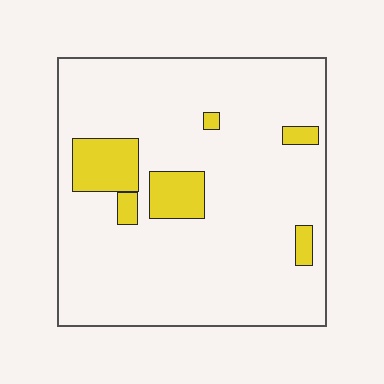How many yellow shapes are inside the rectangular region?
6.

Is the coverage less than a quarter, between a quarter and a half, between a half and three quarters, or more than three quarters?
Less than a quarter.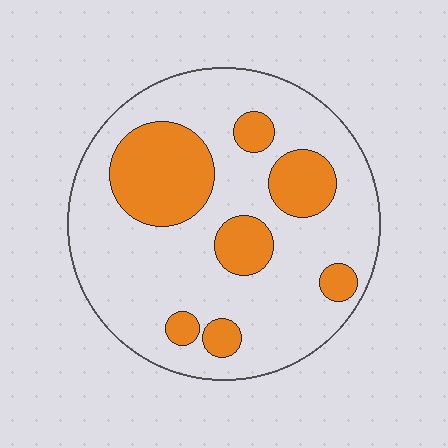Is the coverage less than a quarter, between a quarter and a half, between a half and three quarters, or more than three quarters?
Between a quarter and a half.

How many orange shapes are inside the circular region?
7.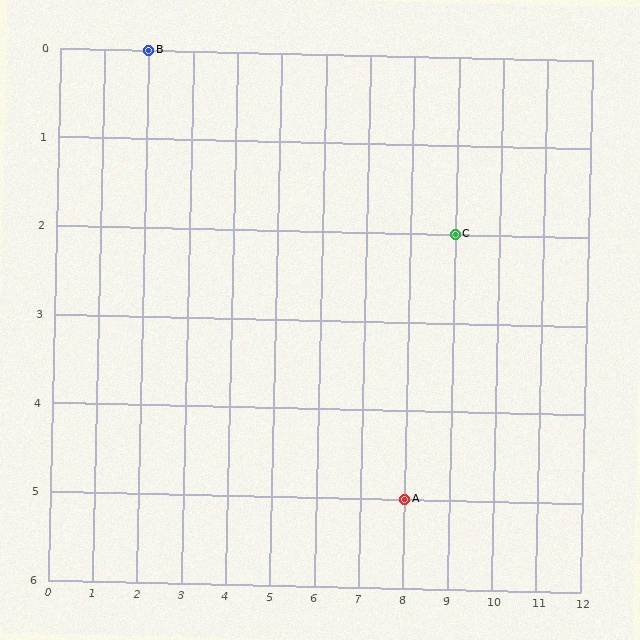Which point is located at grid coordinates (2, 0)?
Point B is at (2, 0).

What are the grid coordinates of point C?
Point C is at grid coordinates (9, 2).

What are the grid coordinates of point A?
Point A is at grid coordinates (8, 5).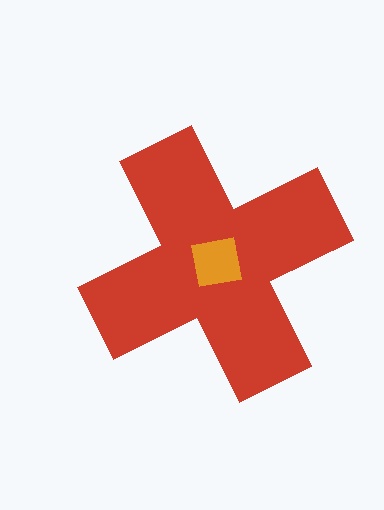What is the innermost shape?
The orange square.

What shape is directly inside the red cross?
The orange square.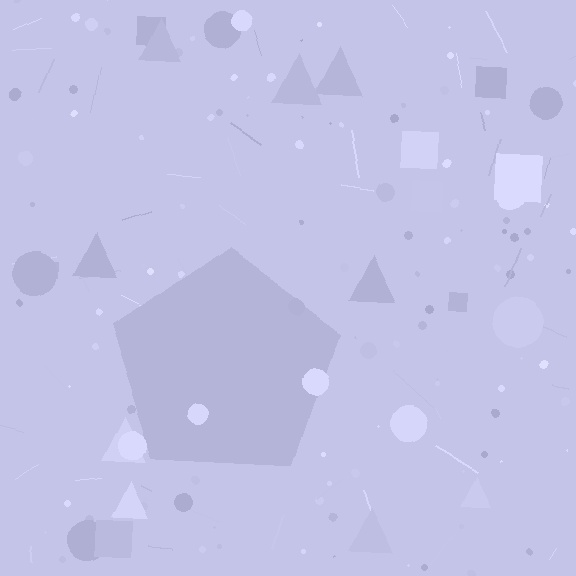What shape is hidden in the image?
A pentagon is hidden in the image.